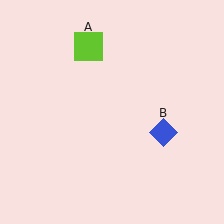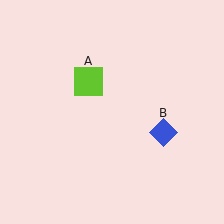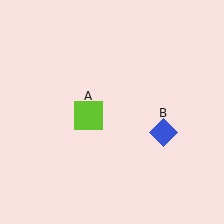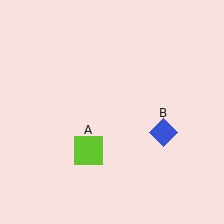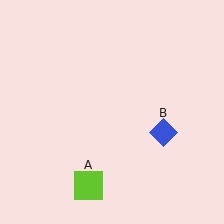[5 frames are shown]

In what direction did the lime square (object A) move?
The lime square (object A) moved down.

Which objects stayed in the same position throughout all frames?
Blue diamond (object B) remained stationary.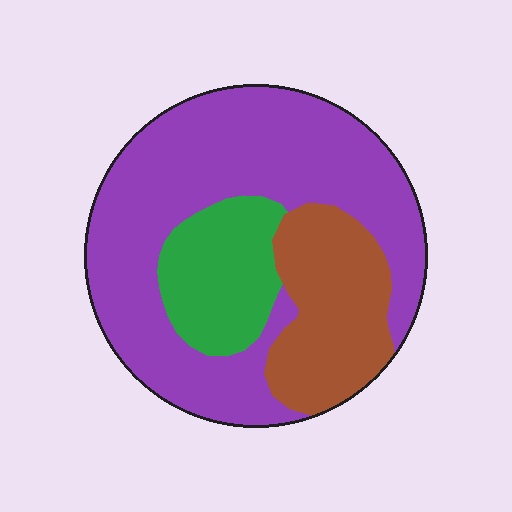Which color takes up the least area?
Green, at roughly 15%.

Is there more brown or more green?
Brown.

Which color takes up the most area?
Purple, at roughly 60%.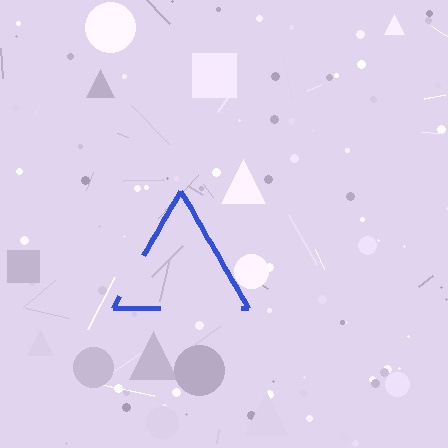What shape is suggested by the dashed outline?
The dashed outline suggests a triangle.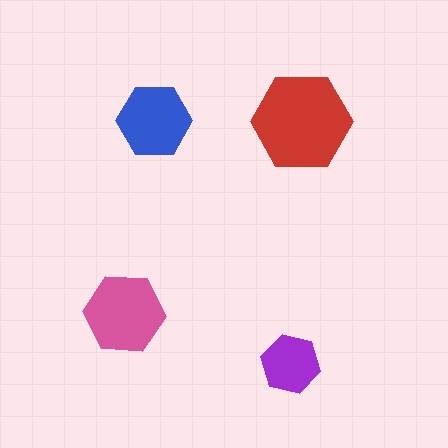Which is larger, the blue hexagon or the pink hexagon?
The pink one.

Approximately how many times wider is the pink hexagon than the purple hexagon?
About 1.5 times wider.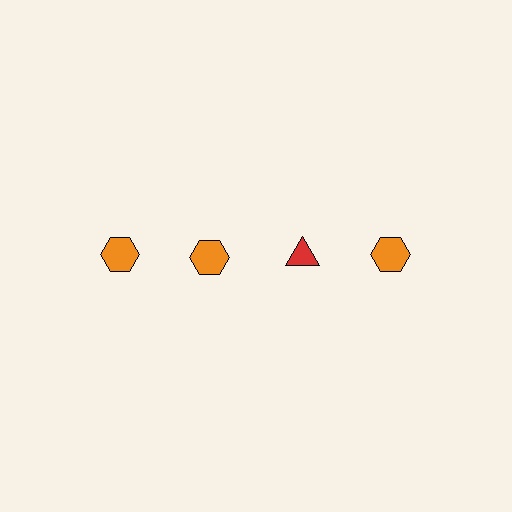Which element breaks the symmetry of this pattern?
The red triangle in the top row, center column breaks the symmetry. All other shapes are orange hexagons.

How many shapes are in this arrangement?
There are 4 shapes arranged in a grid pattern.